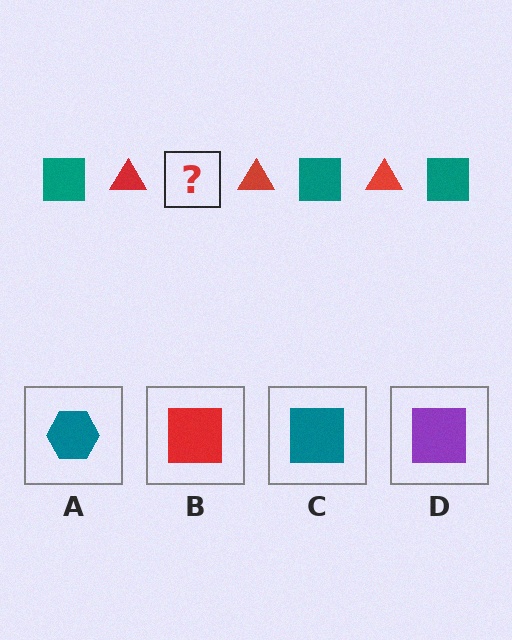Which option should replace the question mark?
Option C.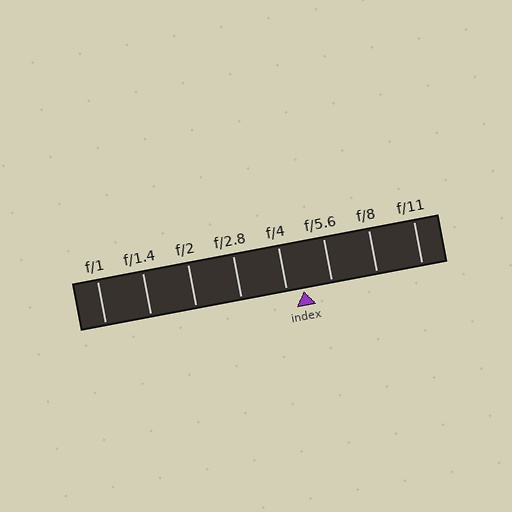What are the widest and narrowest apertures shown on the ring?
The widest aperture shown is f/1 and the narrowest is f/11.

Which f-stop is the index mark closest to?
The index mark is closest to f/4.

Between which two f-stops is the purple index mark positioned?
The index mark is between f/4 and f/5.6.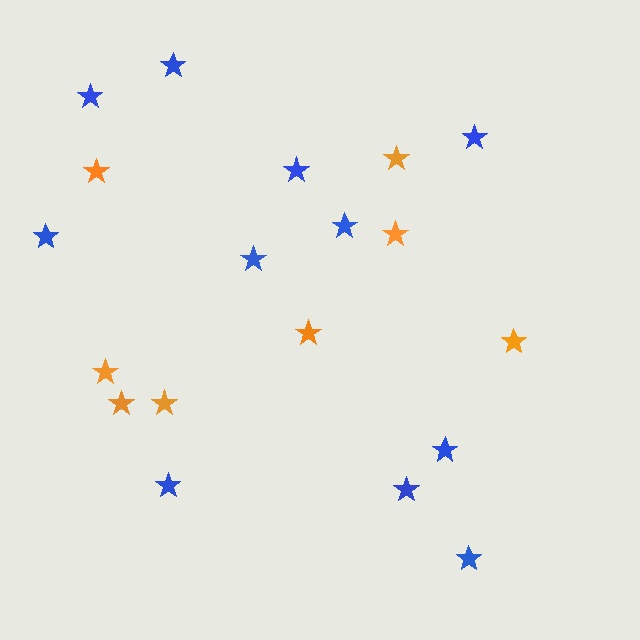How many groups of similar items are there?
There are 2 groups: one group of orange stars (8) and one group of blue stars (11).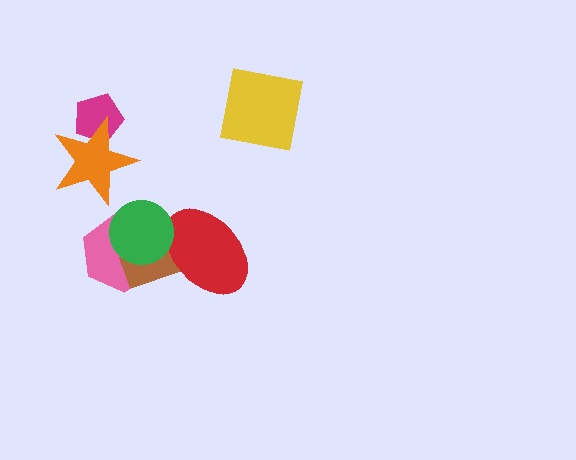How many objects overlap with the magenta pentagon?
1 object overlaps with the magenta pentagon.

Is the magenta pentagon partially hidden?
Yes, it is partially covered by another shape.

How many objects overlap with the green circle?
3 objects overlap with the green circle.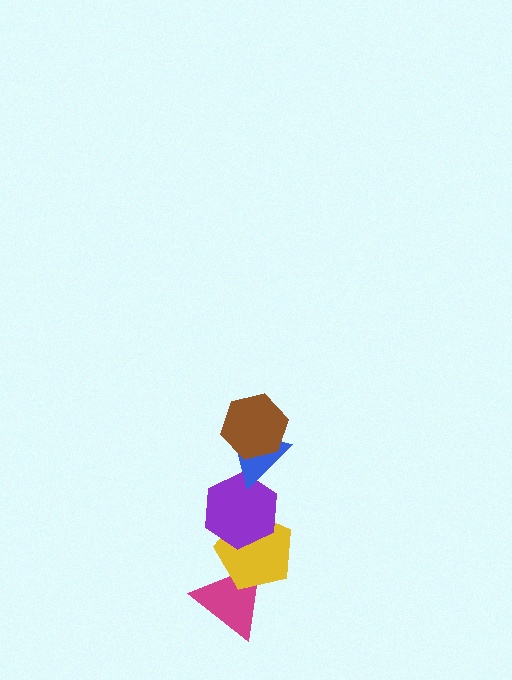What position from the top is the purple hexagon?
The purple hexagon is 3rd from the top.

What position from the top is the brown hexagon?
The brown hexagon is 1st from the top.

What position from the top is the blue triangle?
The blue triangle is 2nd from the top.